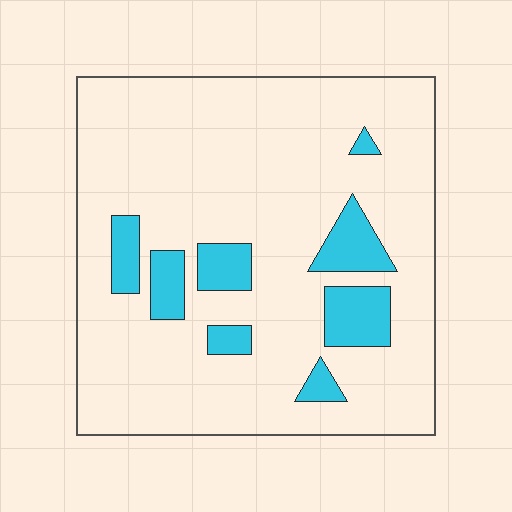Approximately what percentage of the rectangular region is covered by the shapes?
Approximately 15%.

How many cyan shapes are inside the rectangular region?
8.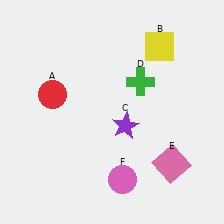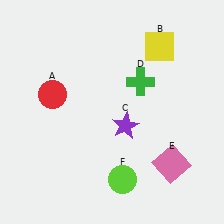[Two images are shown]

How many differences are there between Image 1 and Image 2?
There is 1 difference between the two images.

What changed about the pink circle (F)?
In Image 1, F is pink. In Image 2, it changed to lime.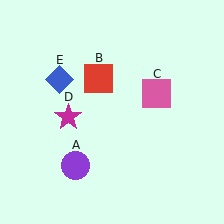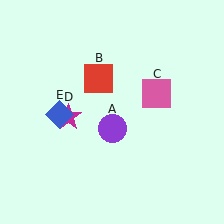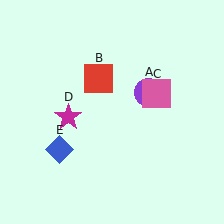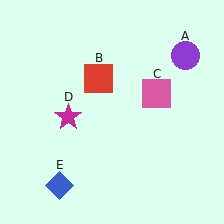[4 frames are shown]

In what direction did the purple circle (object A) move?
The purple circle (object A) moved up and to the right.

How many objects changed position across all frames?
2 objects changed position: purple circle (object A), blue diamond (object E).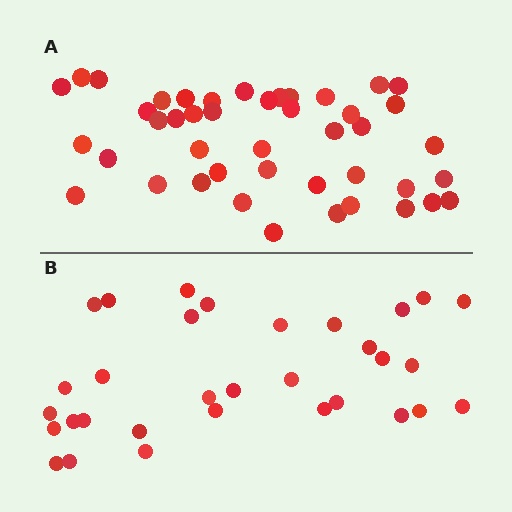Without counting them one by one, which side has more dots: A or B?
Region A (the top region) has more dots.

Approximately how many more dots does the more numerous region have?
Region A has roughly 12 or so more dots than region B.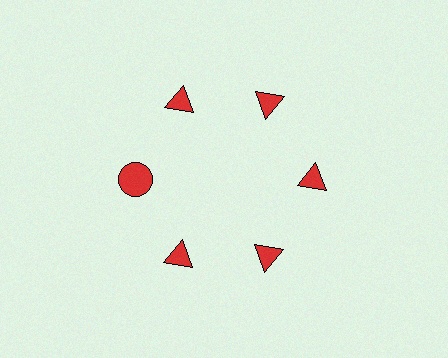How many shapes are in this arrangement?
There are 6 shapes arranged in a ring pattern.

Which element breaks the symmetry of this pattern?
The red circle at roughly the 9 o'clock position breaks the symmetry. All other shapes are red triangles.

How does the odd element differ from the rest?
It has a different shape: circle instead of triangle.